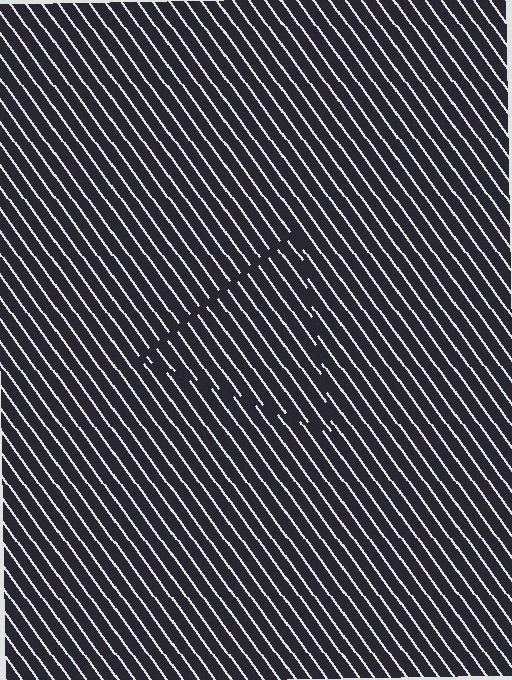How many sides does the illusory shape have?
3 sides — the line-ends trace a triangle.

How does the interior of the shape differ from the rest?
The interior of the shape contains the same grating, shifted by half a period — the contour is defined by the phase discontinuity where line-ends from the inner and outer gratings abut.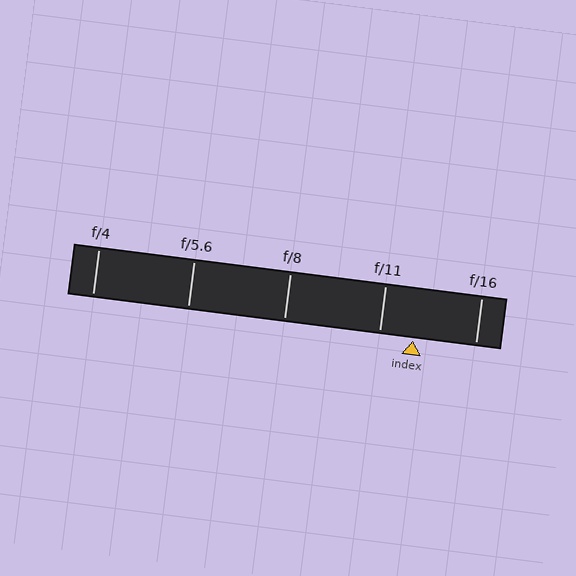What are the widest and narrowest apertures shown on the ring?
The widest aperture shown is f/4 and the narrowest is f/16.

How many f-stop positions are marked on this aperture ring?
There are 5 f-stop positions marked.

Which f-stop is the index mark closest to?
The index mark is closest to f/11.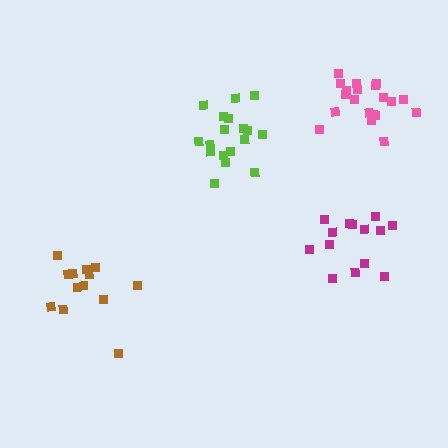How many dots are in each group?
Group 1: 14 dots, Group 2: 14 dots, Group 3: 20 dots, Group 4: 18 dots (66 total).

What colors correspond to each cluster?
The clusters are colored: brown, magenta, pink, lime.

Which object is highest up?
The pink cluster is topmost.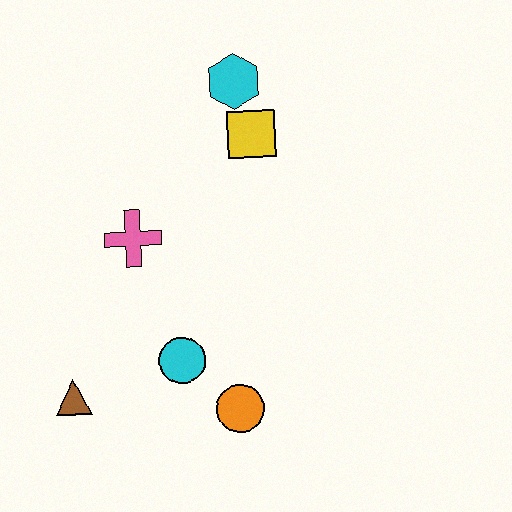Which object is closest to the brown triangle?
The cyan circle is closest to the brown triangle.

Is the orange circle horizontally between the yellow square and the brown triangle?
Yes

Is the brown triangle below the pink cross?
Yes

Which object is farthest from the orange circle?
The cyan hexagon is farthest from the orange circle.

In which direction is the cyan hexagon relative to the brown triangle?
The cyan hexagon is above the brown triangle.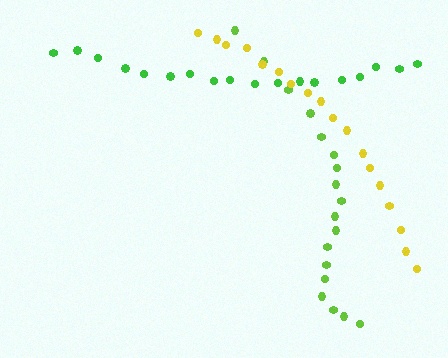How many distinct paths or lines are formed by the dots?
There are 3 distinct paths.